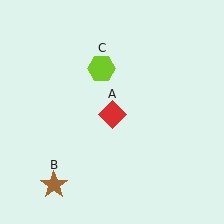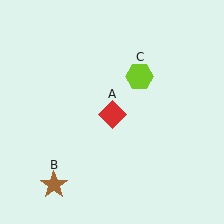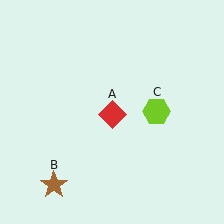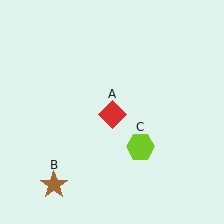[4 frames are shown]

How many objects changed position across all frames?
1 object changed position: lime hexagon (object C).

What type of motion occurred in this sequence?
The lime hexagon (object C) rotated clockwise around the center of the scene.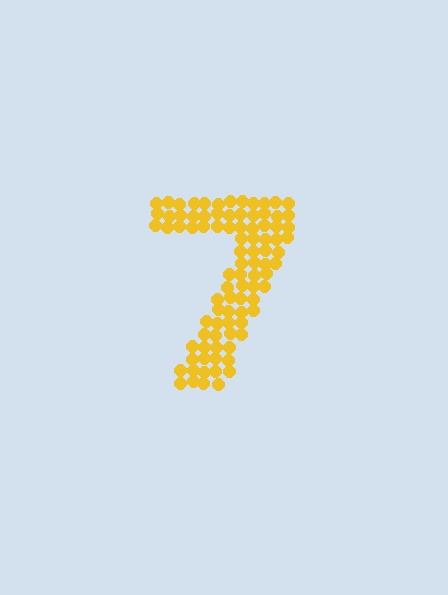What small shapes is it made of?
It is made of small circles.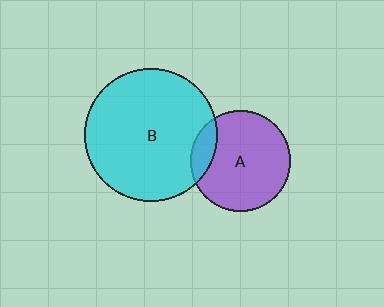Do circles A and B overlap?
Yes.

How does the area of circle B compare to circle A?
Approximately 1.7 times.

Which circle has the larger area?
Circle B (cyan).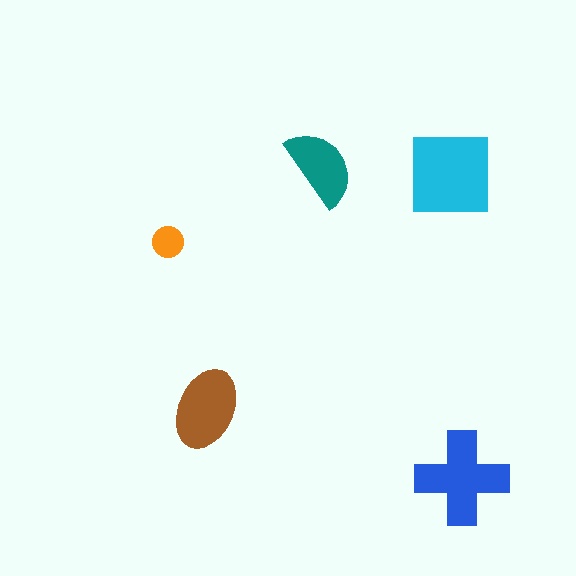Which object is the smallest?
The orange circle.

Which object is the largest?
The cyan square.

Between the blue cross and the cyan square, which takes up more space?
The cyan square.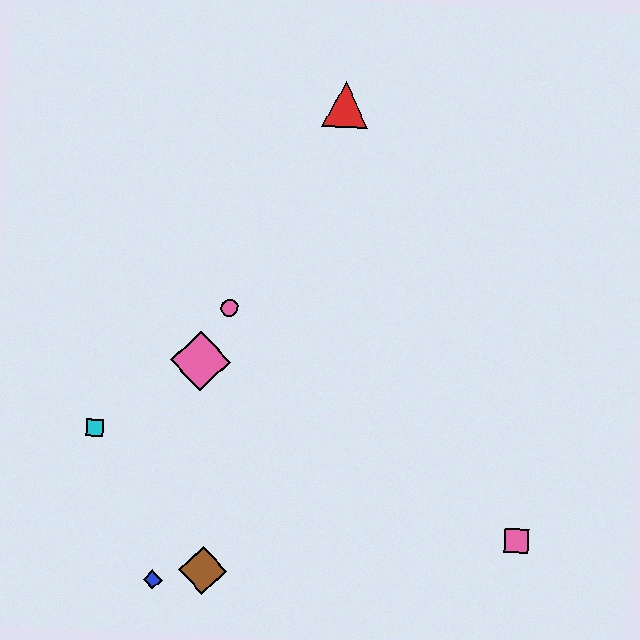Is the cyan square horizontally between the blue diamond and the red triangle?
No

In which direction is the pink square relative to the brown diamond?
The pink square is to the right of the brown diamond.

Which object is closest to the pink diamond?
The pink circle is closest to the pink diamond.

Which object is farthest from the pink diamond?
The pink square is farthest from the pink diamond.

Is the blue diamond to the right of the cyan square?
Yes